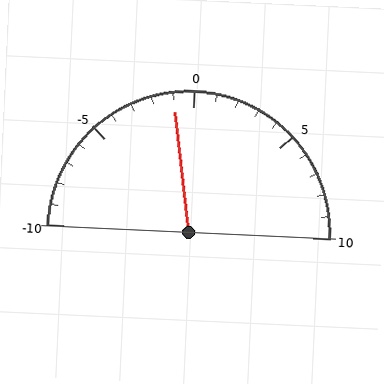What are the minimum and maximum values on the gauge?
The gauge ranges from -10 to 10.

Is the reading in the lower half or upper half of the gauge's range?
The reading is in the lower half of the range (-10 to 10).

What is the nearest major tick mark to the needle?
The nearest major tick mark is 0.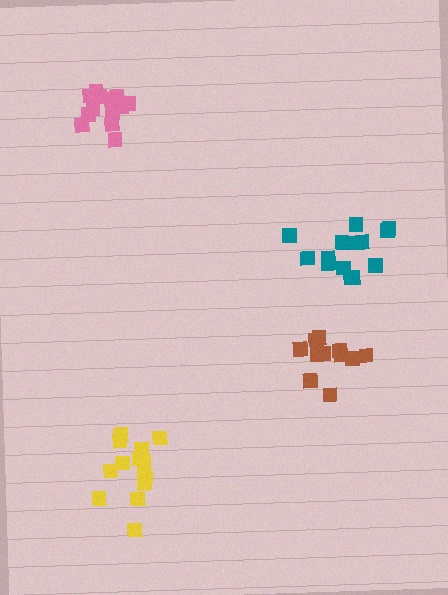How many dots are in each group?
Group 1: 11 dots, Group 2: 14 dots, Group 3: 13 dots, Group 4: 14 dots (52 total).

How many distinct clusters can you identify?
There are 4 distinct clusters.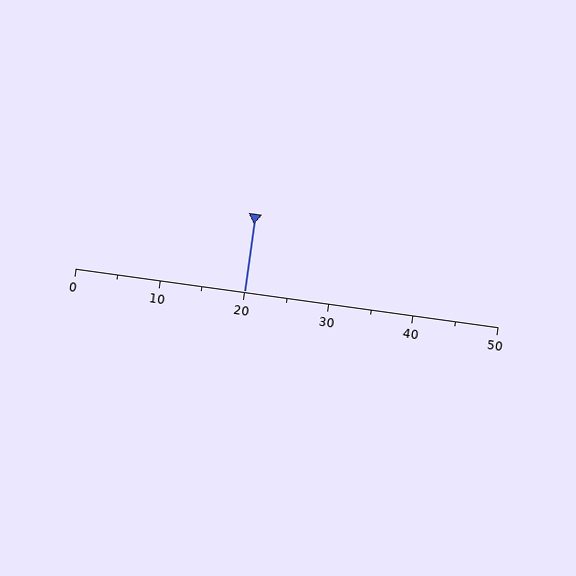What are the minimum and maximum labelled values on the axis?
The axis runs from 0 to 50.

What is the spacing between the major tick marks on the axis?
The major ticks are spaced 10 apart.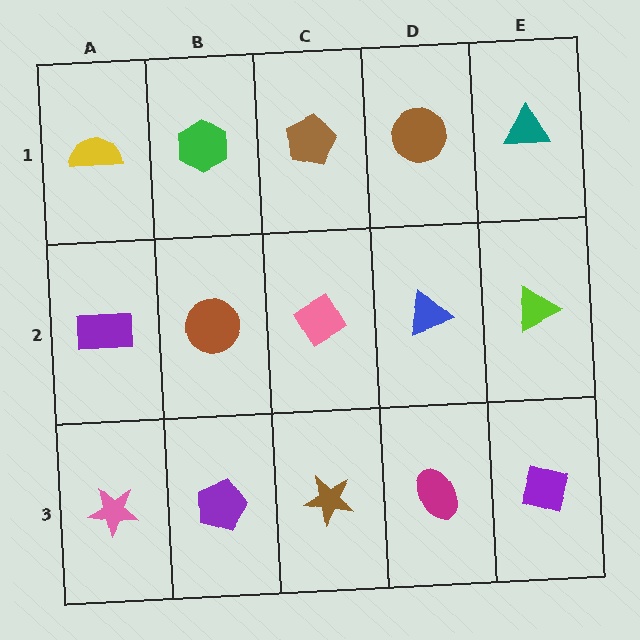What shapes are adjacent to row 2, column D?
A brown circle (row 1, column D), a magenta ellipse (row 3, column D), a pink diamond (row 2, column C), a lime triangle (row 2, column E).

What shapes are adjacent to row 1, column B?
A brown circle (row 2, column B), a yellow semicircle (row 1, column A), a brown pentagon (row 1, column C).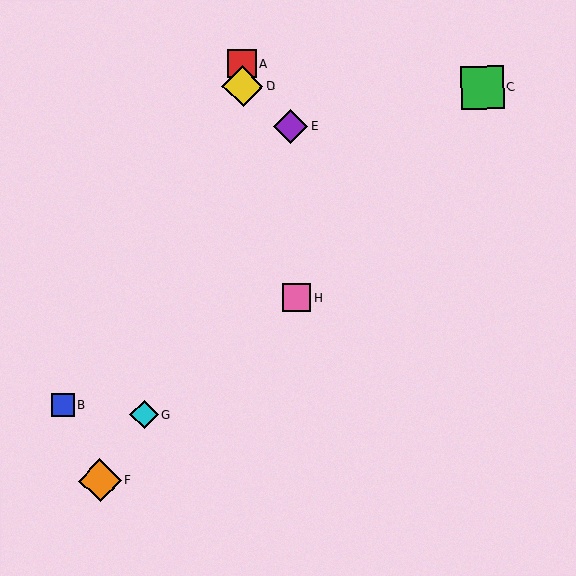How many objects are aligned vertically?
2 objects (A, D) are aligned vertically.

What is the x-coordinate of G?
Object G is at x≈144.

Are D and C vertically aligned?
No, D is at x≈243 and C is at x≈482.